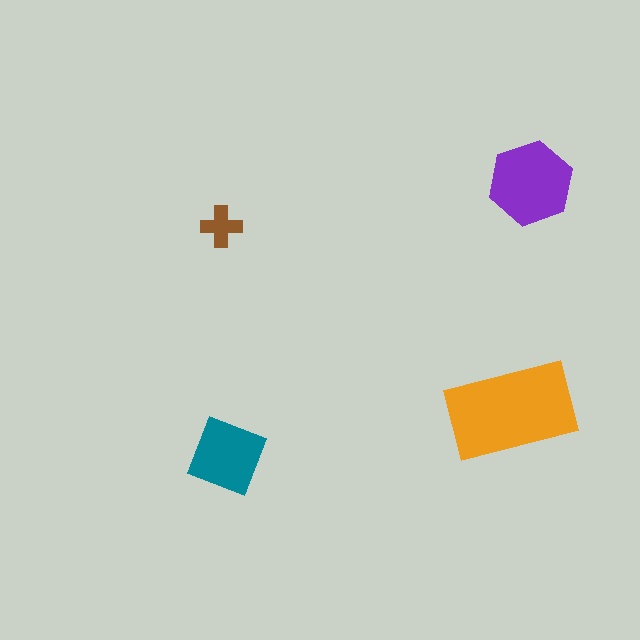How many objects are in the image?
There are 4 objects in the image.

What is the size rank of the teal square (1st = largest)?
3rd.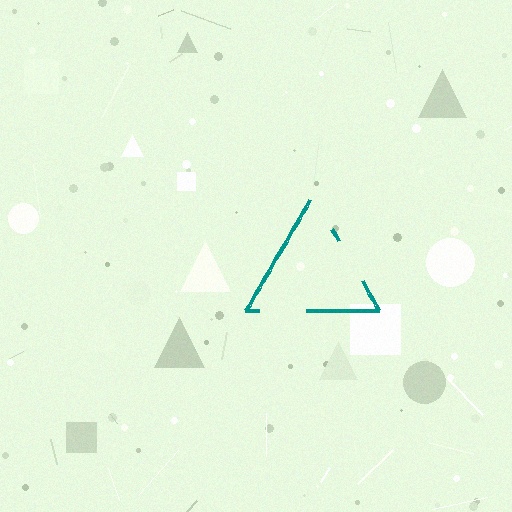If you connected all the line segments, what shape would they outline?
They would outline a triangle.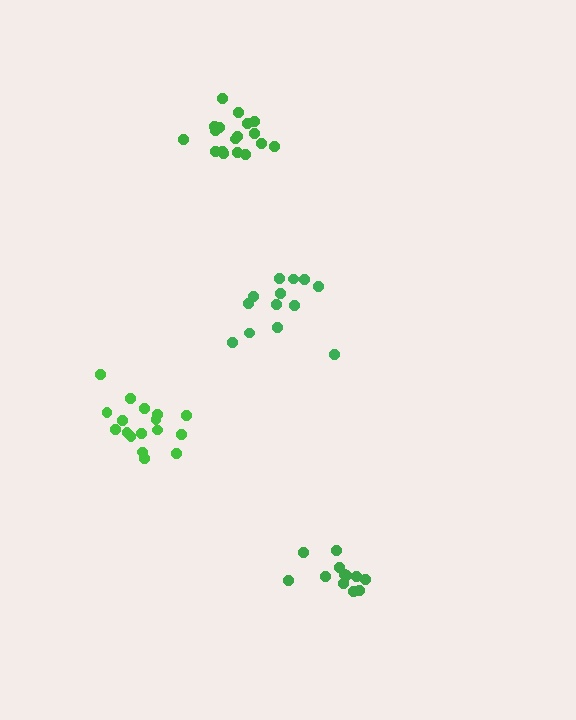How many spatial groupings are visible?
There are 4 spatial groupings.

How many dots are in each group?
Group 1: 13 dots, Group 2: 18 dots, Group 3: 17 dots, Group 4: 12 dots (60 total).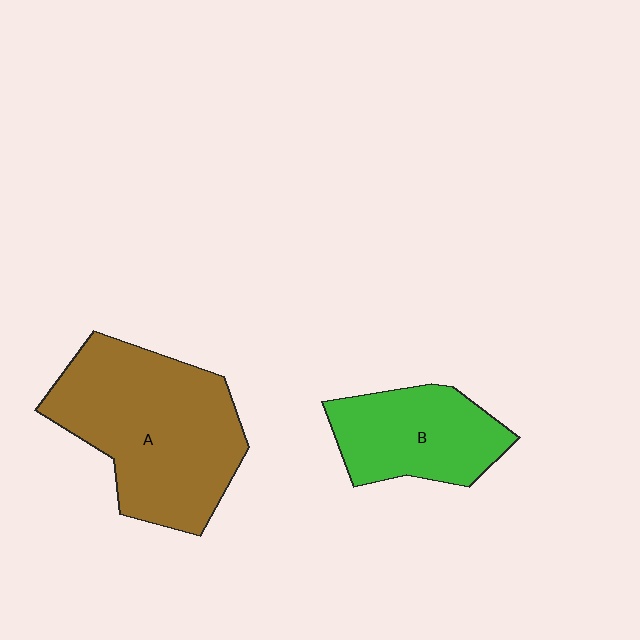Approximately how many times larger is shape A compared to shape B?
Approximately 1.8 times.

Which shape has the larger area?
Shape A (brown).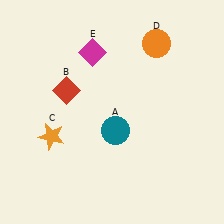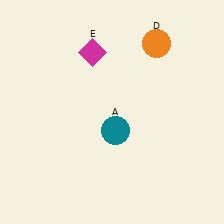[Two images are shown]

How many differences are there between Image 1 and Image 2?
There are 2 differences between the two images.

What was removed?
The red diamond (B), the orange star (C) were removed in Image 2.